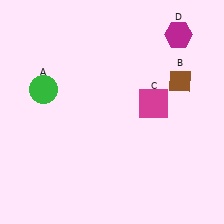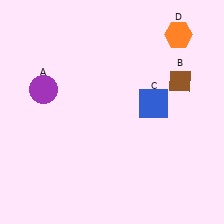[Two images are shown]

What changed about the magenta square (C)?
In Image 1, C is magenta. In Image 2, it changed to blue.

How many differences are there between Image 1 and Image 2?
There are 3 differences between the two images.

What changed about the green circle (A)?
In Image 1, A is green. In Image 2, it changed to purple.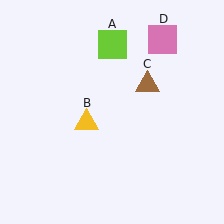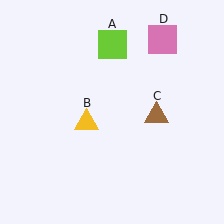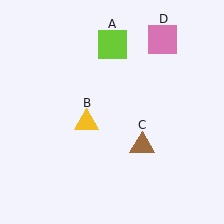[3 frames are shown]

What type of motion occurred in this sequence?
The brown triangle (object C) rotated clockwise around the center of the scene.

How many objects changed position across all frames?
1 object changed position: brown triangle (object C).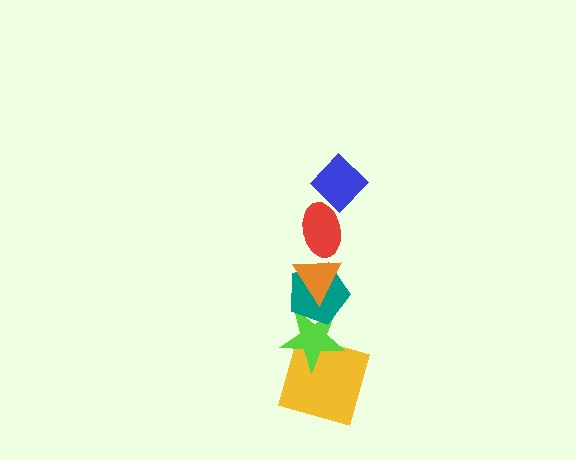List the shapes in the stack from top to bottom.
From top to bottom: the blue diamond, the red ellipse, the orange triangle, the teal pentagon, the lime star, the yellow square.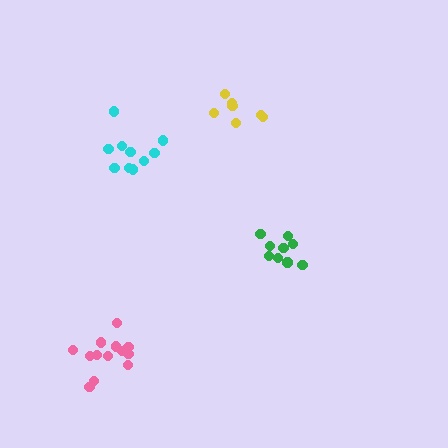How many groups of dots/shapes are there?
There are 4 groups.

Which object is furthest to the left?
The pink cluster is leftmost.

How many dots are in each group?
Group 1: 10 dots, Group 2: 7 dots, Group 3: 13 dots, Group 4: 10 dots (40 total).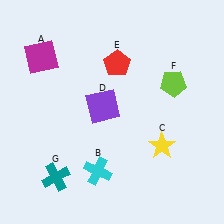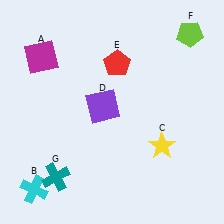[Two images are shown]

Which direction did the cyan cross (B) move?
The cyan cross (B) moved left.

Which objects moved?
The objects that moved are: the cyan cross (B), the lime pentagon (F).